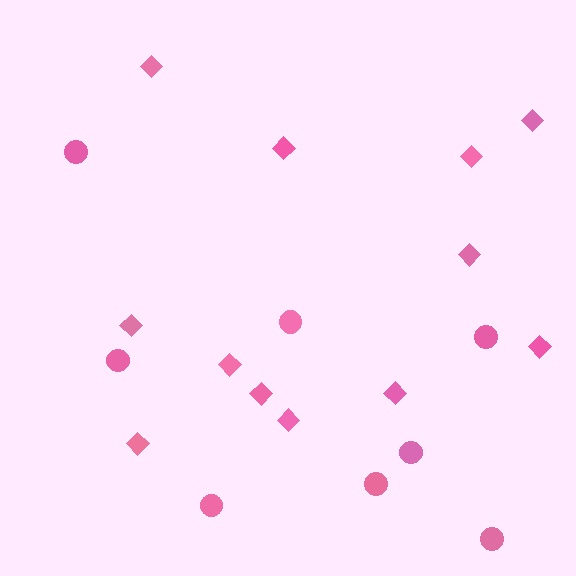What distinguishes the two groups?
There are 2 groups: one group of diamonds (12) and one group of circles (8).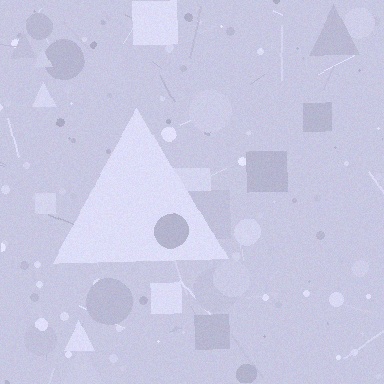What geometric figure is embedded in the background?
A triangle is embedded in the background.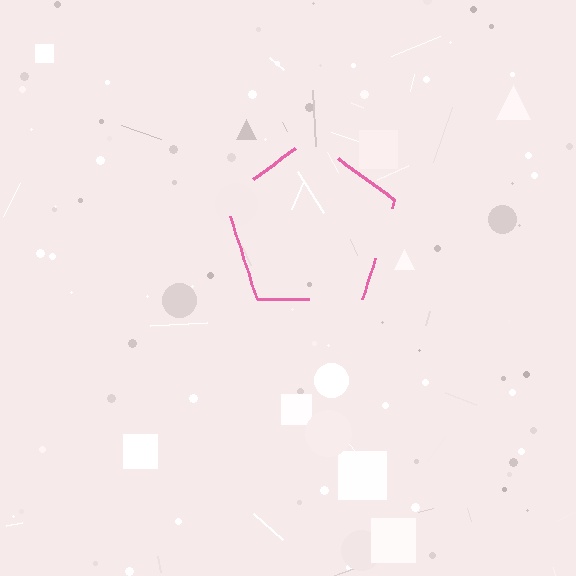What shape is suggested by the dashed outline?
The dashed outline suggests a pentagon.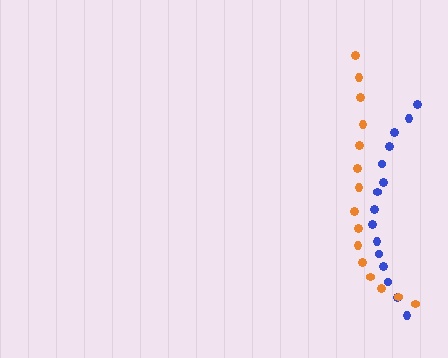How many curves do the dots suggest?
There are 2 distinct paths.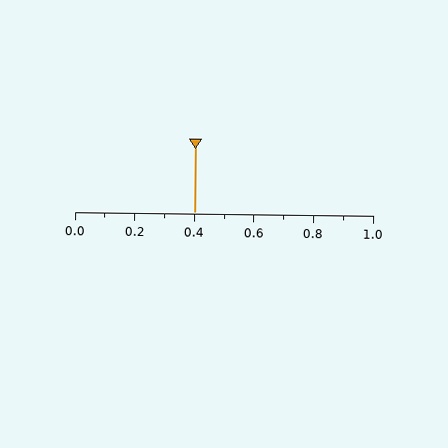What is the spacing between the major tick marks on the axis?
The major ticks are spaced 0.2 apart.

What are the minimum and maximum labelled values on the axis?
The axis runs from 0.0 to 1.0.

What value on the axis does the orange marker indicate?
The marker indicates approximately 0.4.